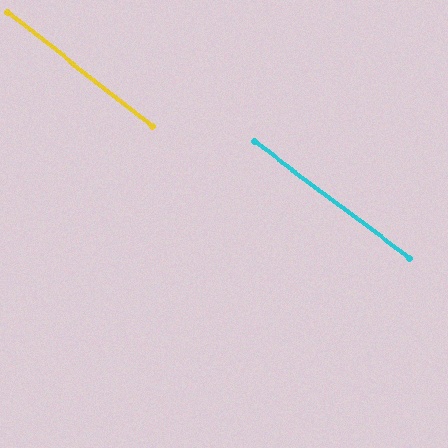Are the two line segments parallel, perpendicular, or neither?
Parallel — their directions differ by only 1.3°.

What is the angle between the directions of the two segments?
Approximately 1 degree.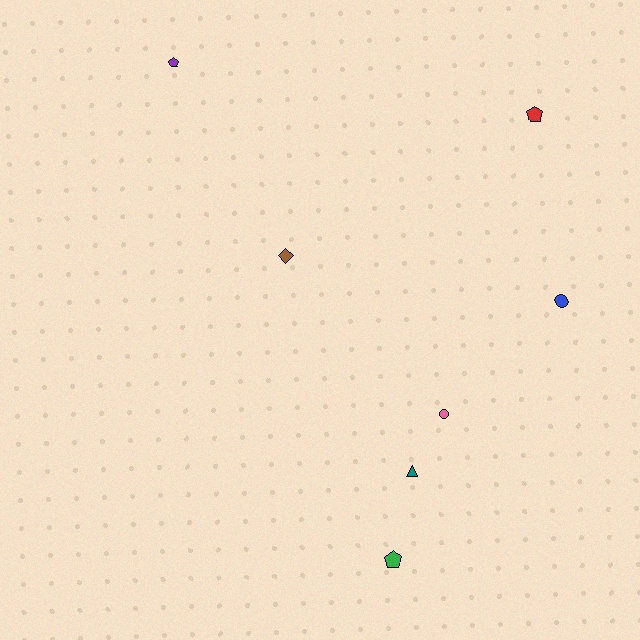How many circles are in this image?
There are 2 circles.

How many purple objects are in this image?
There is 1 purple object.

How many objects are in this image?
There are 7 objects.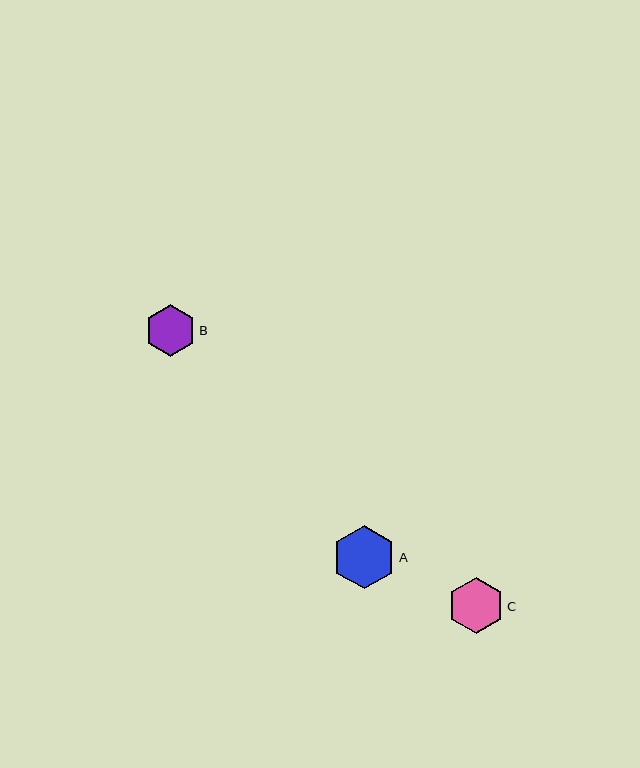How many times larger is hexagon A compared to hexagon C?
Hexagon A is approximately 1.1 times the size of hexagon C.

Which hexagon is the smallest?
Hexagon B is the smallest with a size of approximately 52 pixels.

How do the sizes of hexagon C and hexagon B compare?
Hexagon C and hexagon B are approximately the same size.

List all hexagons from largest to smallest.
From largest to smallest: A, C, B.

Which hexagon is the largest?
Hexagon A is the largest with a size of approximately 64 pixels.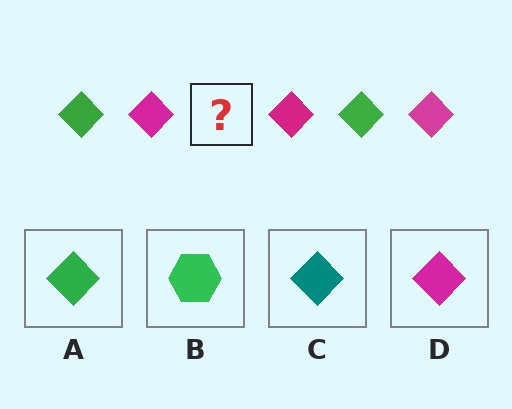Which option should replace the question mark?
Option A.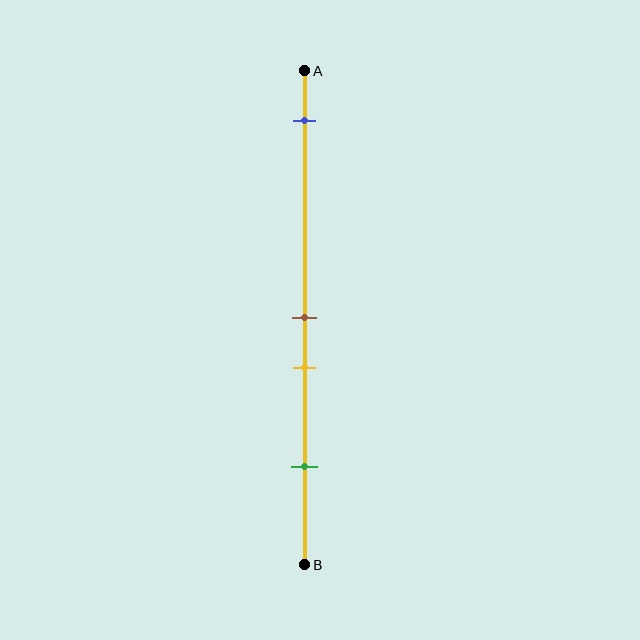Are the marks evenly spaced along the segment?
No, the marks are not evenly spaced.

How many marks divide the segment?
There are 4 marks dividing the segment.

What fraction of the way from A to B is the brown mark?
The brown mark is approximately 50% (0.5) of the way from A to B.